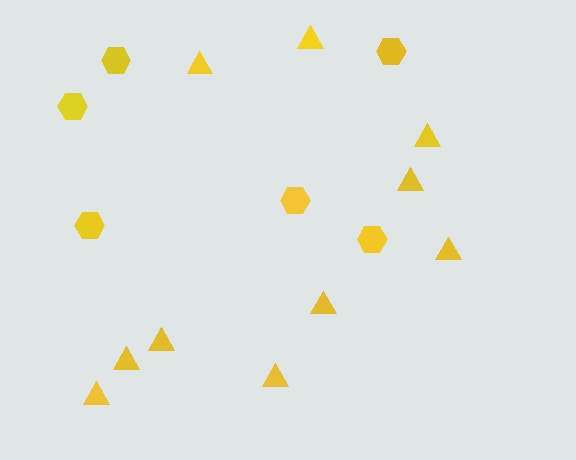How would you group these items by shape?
There are 2 groups: one group of hexagons (6) and one group of triangles (10).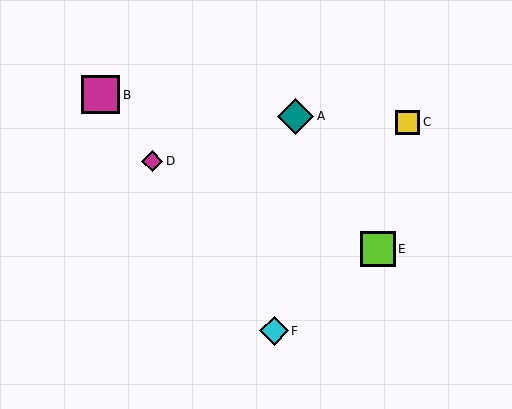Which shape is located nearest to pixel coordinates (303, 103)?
The teal diamond (labeled A) at (296, 116) is nearest to that location.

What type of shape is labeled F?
Shape F is a cyan diamond.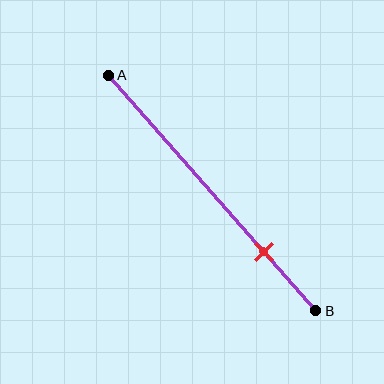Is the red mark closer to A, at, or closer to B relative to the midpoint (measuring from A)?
The red mark is closer to point B than the midpoint of segment AB.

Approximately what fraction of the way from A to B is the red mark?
The red mark is approximately 75% of the way from A to B.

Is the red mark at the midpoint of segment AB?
No, the mark is at about 75% from A, not at the 50% midpoint.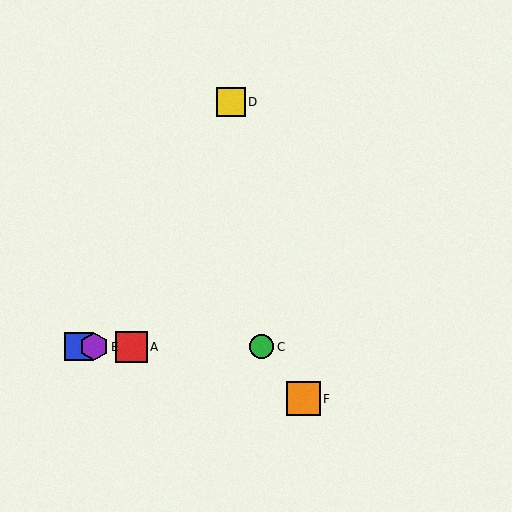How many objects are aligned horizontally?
4 objects (A, B, C, E) are aligned horizontally.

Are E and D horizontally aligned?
No, E is at y≈347 and D is at y≈102.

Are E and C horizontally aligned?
Yes, both are at y≈347.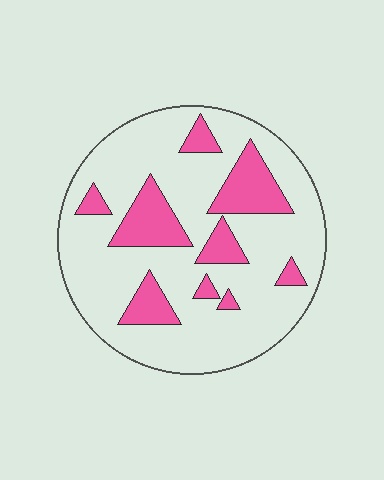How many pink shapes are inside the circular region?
9.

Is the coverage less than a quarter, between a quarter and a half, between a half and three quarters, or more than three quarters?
Less than a quarter.